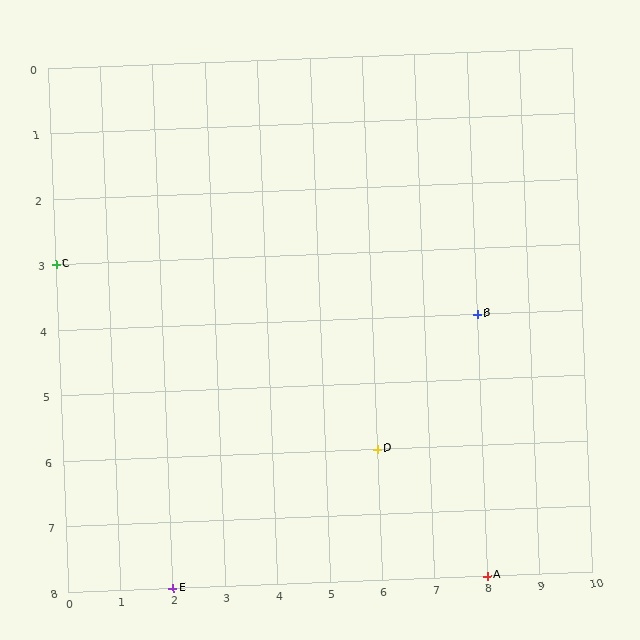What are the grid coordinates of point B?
Point B is at grid coordinates (8, 4).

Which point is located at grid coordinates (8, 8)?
Point A is at (8, 8).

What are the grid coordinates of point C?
Point C is at grid coordinates (0, 3).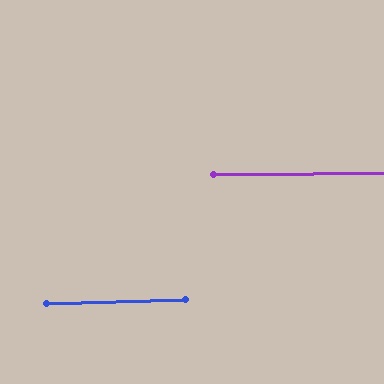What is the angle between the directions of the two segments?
Approximately 1 degree.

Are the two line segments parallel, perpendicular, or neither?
Parallel — their directions differ by only 1.2°.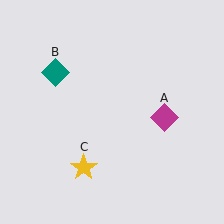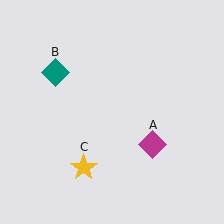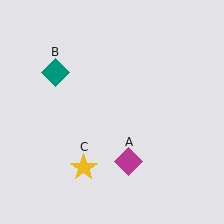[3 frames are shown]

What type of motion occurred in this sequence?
The magenta diamond (object A) rotated clockwise around the center of the scene.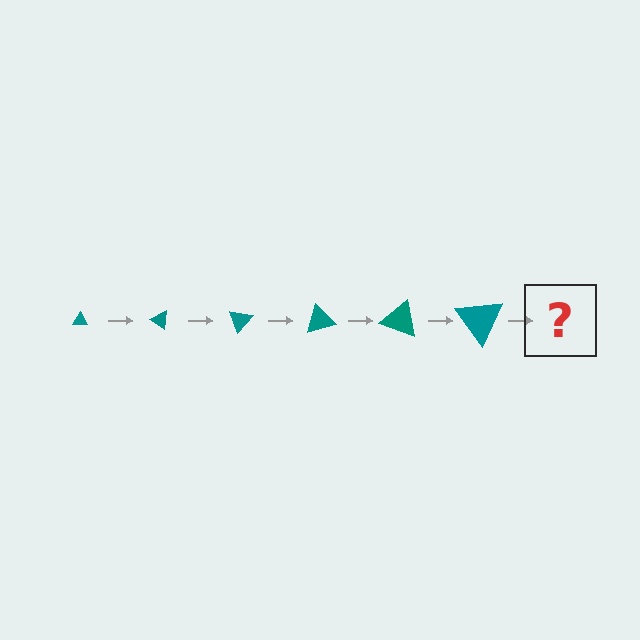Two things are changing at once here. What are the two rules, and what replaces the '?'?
The two rules are that the triangle grows larger each step and it rotates 35 degrees each step. The '?' should be a triangle, larger than the previous one and rotated 210 degrees from the start.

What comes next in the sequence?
The next element should be a triangle, larger than the previous one and rotated 210 degrees from the start.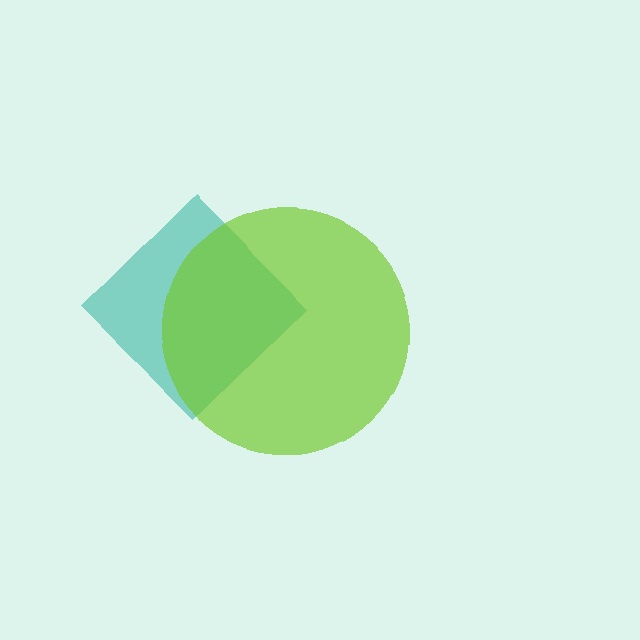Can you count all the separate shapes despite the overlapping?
Yes, there are 2 separate shapes.